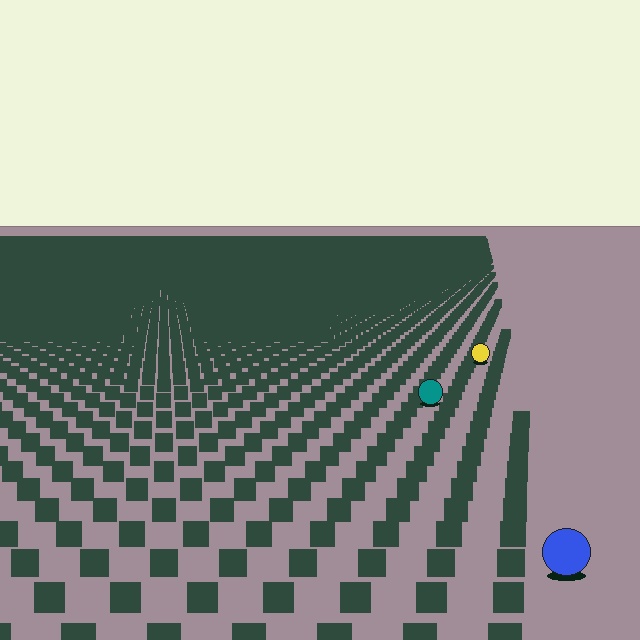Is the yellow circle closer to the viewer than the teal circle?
No. The teal circle is closer — you can tell from the texture gradient: the ground texture is coarser near it.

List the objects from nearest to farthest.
From nearest to farthest: the blue circle, the teal circle, the yellow circle.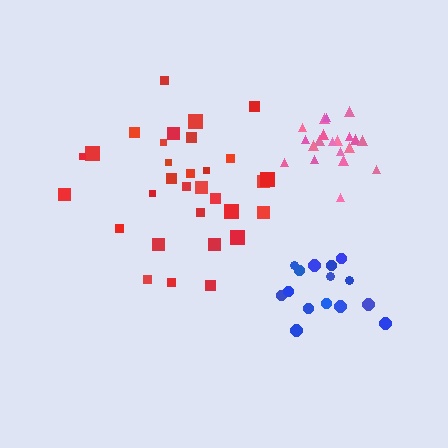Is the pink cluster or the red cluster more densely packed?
Pink.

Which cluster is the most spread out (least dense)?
Red.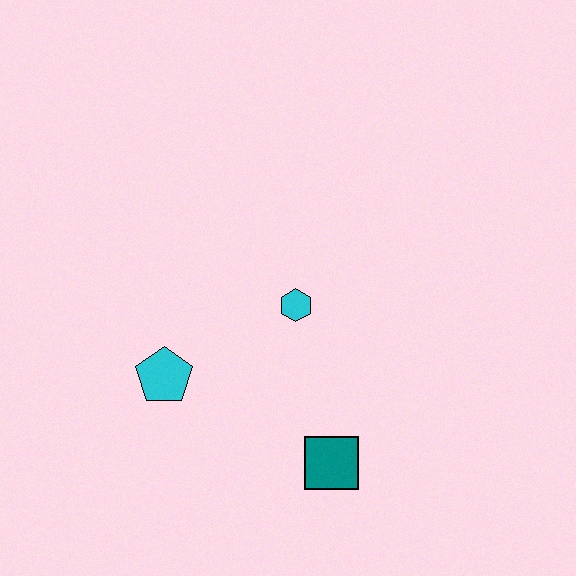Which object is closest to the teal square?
The cyan hexagon is closest to the teal square.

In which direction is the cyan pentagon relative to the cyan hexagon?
The cyan pentagon is to the left of the cyan hexagon.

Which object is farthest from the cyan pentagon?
The teal square is farthest from the cyan pentagon.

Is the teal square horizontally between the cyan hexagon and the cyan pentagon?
No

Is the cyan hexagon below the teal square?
No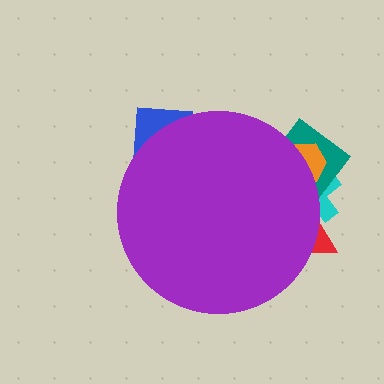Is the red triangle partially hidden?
Yes, the red triangle is partially hidden behind the purple circle.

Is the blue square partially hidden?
Yes, the blue square is partially hidden behind the purple circle.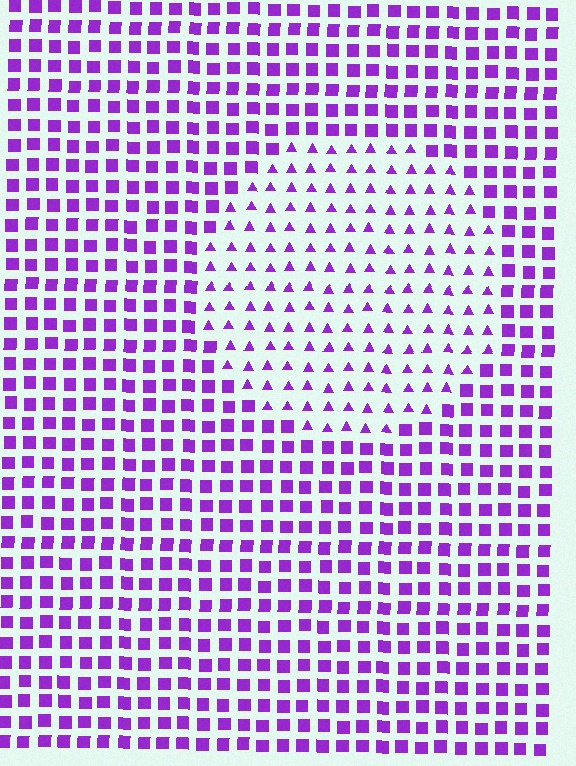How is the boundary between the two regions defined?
The boundary is defined by a change in element shape: triangles inside vs. squares outside. All elements share the same color and spacing.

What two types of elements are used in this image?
The image uses triangles inside the circle region and squares outside it.